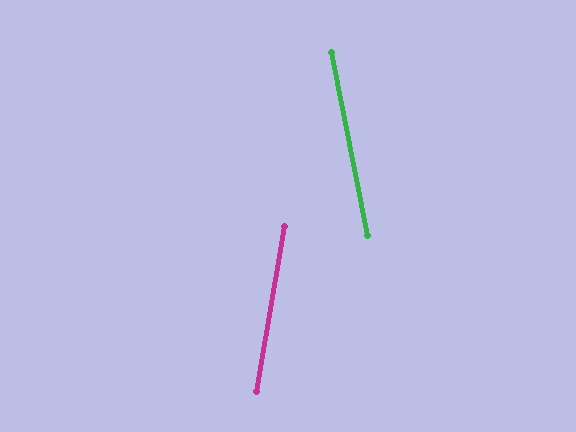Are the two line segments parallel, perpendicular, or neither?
Neither parallel nor perpendicular — they differ by about 21°.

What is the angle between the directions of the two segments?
Approximately 21 degrees.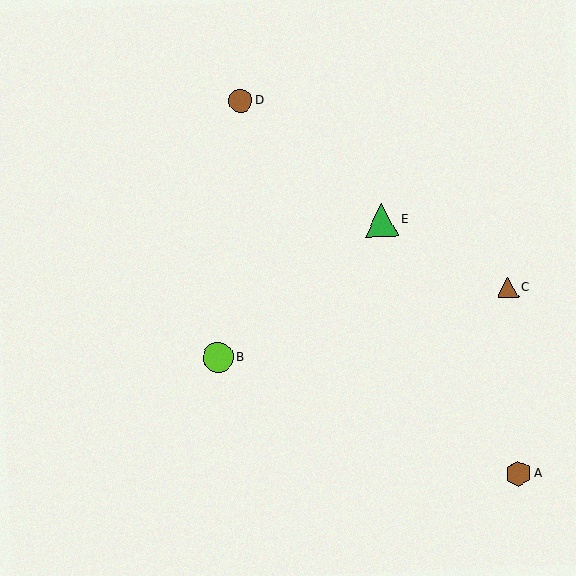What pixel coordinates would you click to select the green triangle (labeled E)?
Click at (382, 220) to select the green triangle E.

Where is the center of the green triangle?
The center of the green triangle is at (382, 220).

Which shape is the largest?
The green triangle (labeled E) is the largest.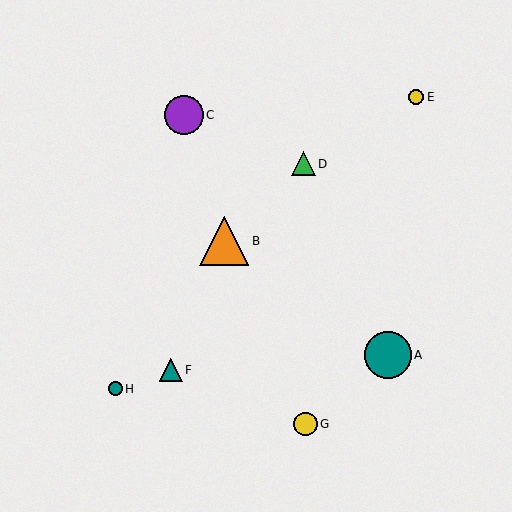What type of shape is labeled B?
Shape B is an orange triangle.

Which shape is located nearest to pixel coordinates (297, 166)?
The green triangle (labeled D) at (303, 164) is nearest to that location.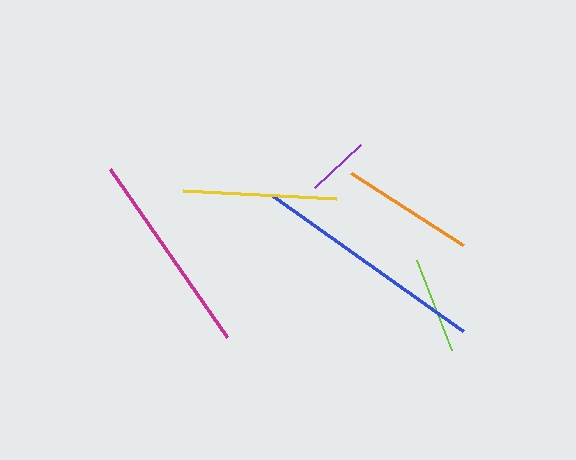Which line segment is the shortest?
The purple line is the shortest at approximately 63 pixels.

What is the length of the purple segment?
The purple segment is approximately 63 pixels long.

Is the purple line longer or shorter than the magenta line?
The magenta line is longer than the purple line.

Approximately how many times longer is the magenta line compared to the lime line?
The magenta line is approximately 2.1 times the length of the lime line.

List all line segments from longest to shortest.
From longest to shortest: blue, magenta, yellow, orange, lime, purple.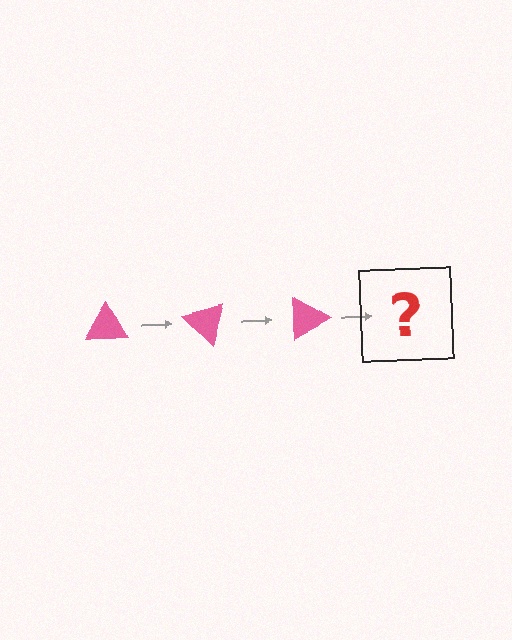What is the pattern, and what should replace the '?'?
The pattern is that the triangle rotates 45 degrees each step. The '?' should be a pink triangle rotated 135 degrees.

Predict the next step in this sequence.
The next step is a pink triangle rotated 135 degrees.